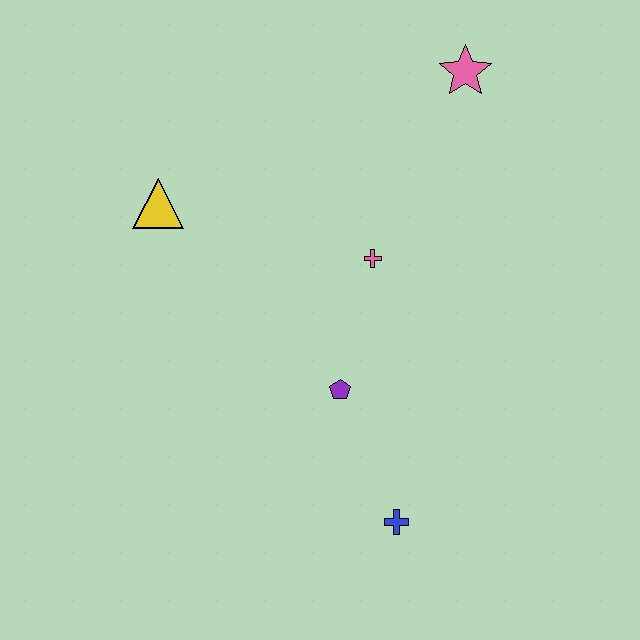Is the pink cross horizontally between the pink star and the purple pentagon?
Yes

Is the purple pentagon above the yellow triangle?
No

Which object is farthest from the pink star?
The blue cross is farthest from the pink star.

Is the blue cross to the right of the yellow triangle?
Yes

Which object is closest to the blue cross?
The purple pentagon is closest to the blue cross.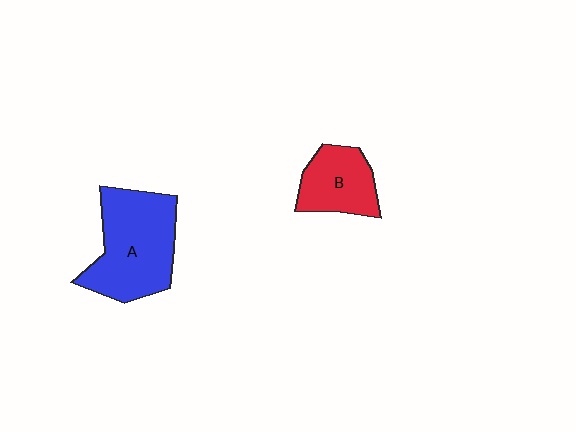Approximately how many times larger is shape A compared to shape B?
Approximately 1.8 times.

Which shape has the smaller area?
Shape B (red).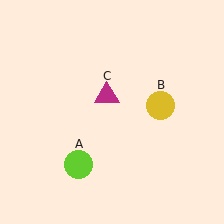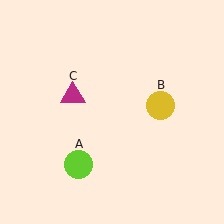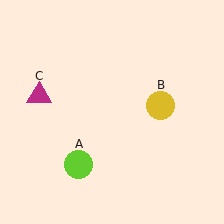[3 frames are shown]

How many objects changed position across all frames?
1 object changed position: magenta triangle (object C).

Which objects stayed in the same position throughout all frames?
Lime circle (object A) and yellow circle (object B) remained stationary.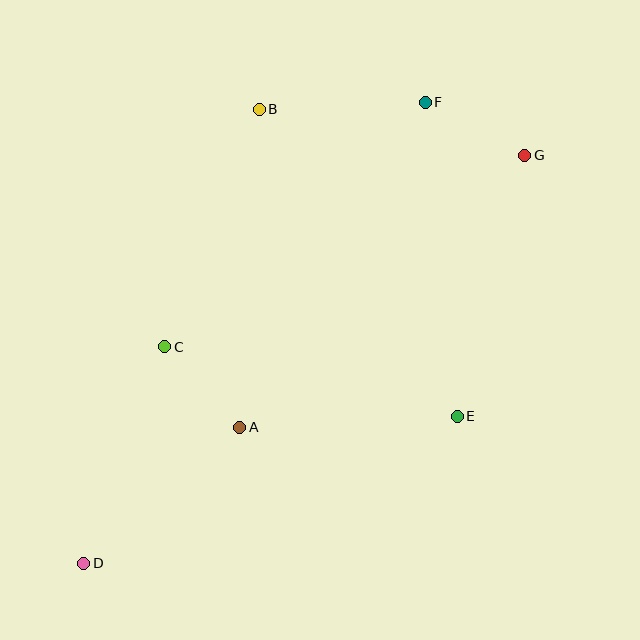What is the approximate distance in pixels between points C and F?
The distance between C and F is approximately 358 pixels.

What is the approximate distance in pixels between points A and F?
The distance between A and F is approximately 374 pixels.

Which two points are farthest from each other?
Points D and G are farthest from each other.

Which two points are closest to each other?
Points A and C are closest to each other.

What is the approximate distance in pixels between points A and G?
The distance between A and G is approximately 394 pixels.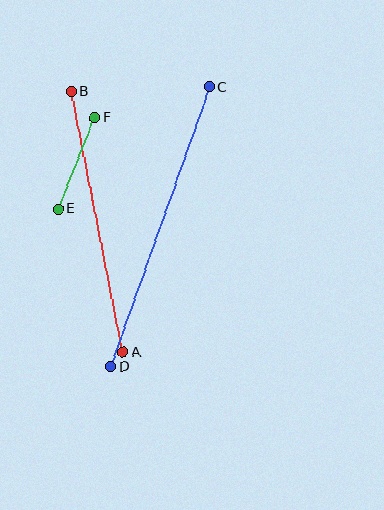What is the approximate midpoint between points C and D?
The midpoint is at approximately (160, 227) pixels.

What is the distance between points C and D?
The distance is approximately 297 pixels.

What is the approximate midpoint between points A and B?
The midpoint is at approximately (97, 222) pixels.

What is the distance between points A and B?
The distance is approximately 266 pixels.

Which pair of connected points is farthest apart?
Points C and D are farthest apart.